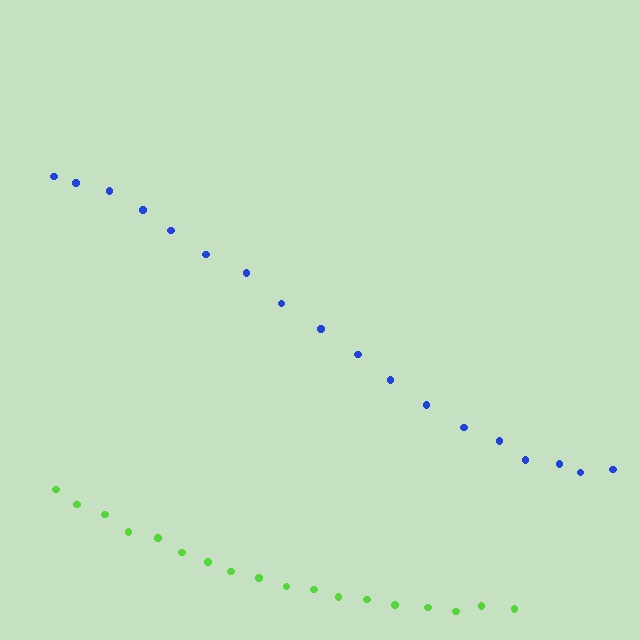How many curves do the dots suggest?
There are 2 distinct paths.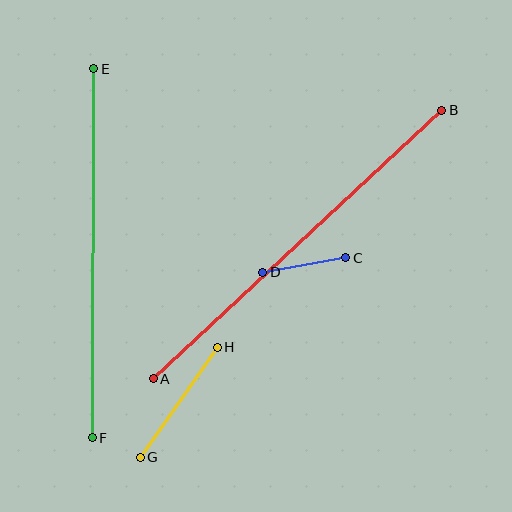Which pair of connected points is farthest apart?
Points A and B are farthest apart.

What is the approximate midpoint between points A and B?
The midpoint is at approximately (297, 244) pixels.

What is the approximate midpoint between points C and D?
The midpoint is at approximately (304, 265) pixels.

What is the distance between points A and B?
The distance is approximately 394 pixels.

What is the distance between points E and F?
The distance is approximately 369 pixels.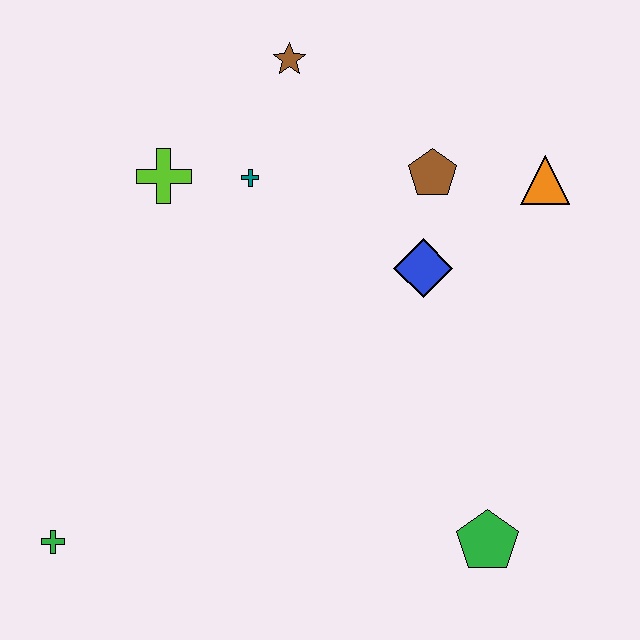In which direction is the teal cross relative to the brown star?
The teal cross is below the brown star.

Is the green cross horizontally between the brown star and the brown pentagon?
No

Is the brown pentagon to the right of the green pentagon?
No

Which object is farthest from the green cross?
The orange triangle is farthest from the green cross.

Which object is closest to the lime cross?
The teal cross is closest to the lime cross.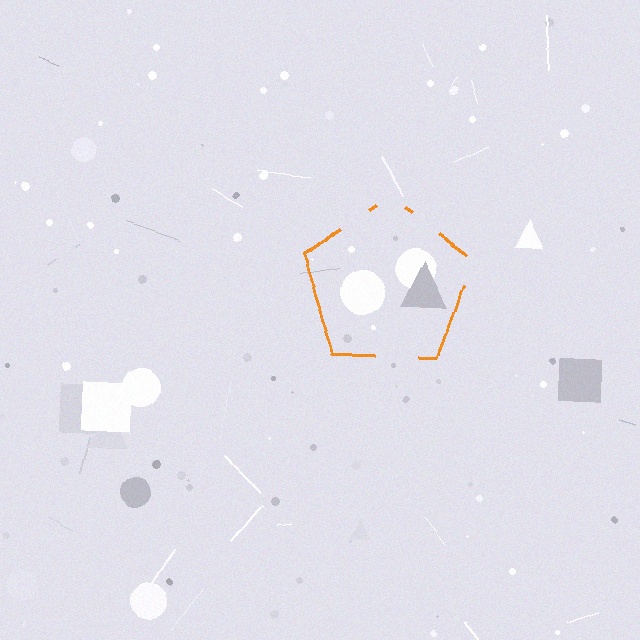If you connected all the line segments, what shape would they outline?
They would outline a pentagon.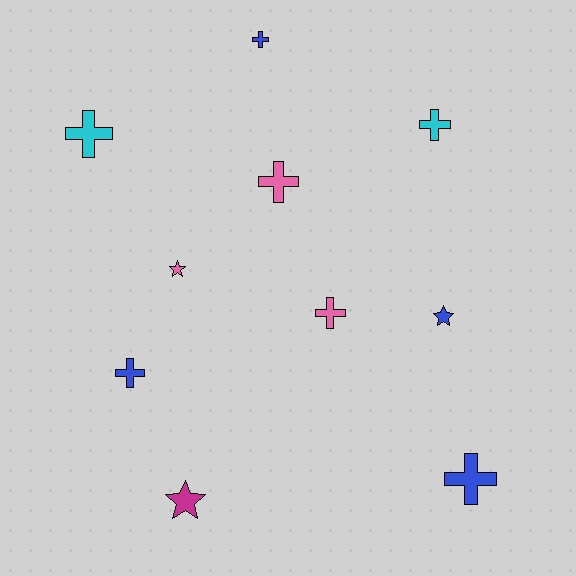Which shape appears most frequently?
Cross, with 7 objects.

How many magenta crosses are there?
There are no magenta crosses.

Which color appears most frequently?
Blue, with 4 objects.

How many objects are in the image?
There are 10 objects.